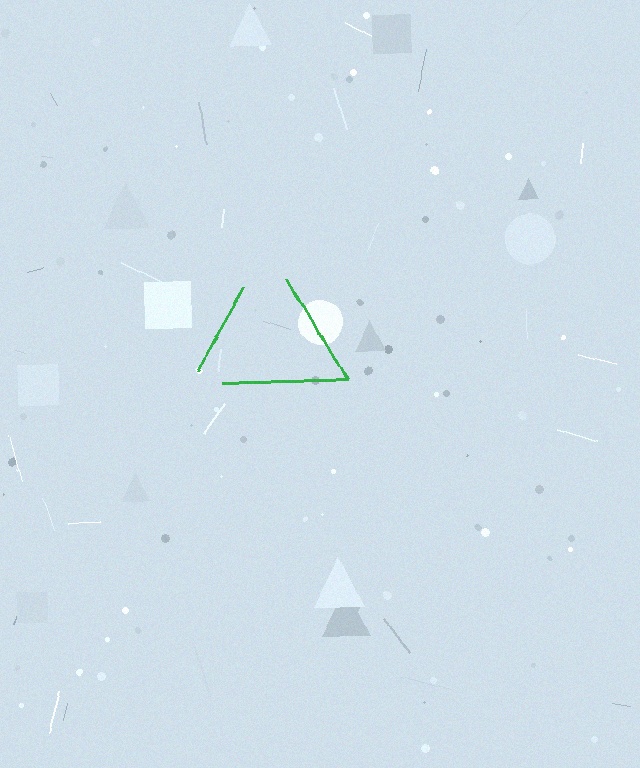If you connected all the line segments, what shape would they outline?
They would outline a triangle.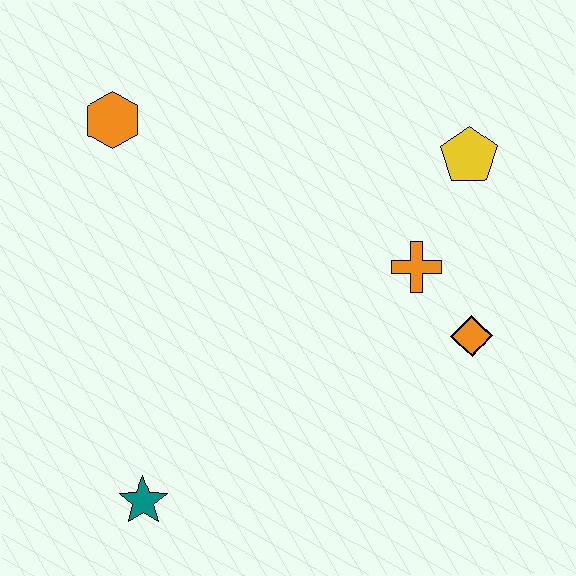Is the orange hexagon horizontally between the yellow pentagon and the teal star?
No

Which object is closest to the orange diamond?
The orange cross is closest to the orange diamond.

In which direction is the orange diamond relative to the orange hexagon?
The orange diamond is to the right of the orange hexagon.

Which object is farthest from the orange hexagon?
The orange diamond is farthest from the orange hexagon.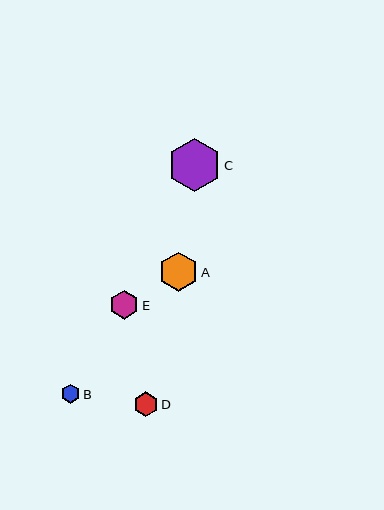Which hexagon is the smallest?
Hexagon B is the smallest with a size of approximately 19 pixels.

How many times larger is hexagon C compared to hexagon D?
Hexagon C is approximately 2.2 times the size of hexagon D.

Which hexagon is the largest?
Hexagon C is the largest with a size of approximately 53 pixels.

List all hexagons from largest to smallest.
From largest to smallest: C, A, E, D, B.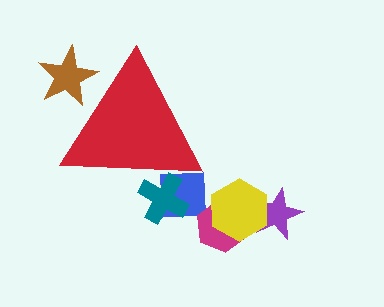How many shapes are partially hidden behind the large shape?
3 shapes are partially hidden.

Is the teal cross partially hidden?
Yes, the teal cross is partially hidden behind the red triangle.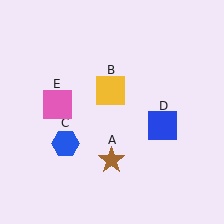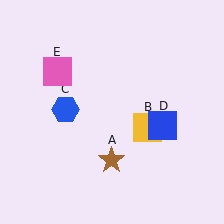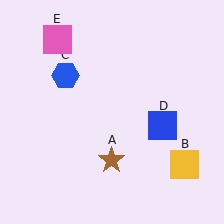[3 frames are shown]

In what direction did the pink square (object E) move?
The pink square (object E) moved up.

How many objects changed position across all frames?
3 objects changed position: yellow square (object B), blue hexagon (object C), pink square (object E).